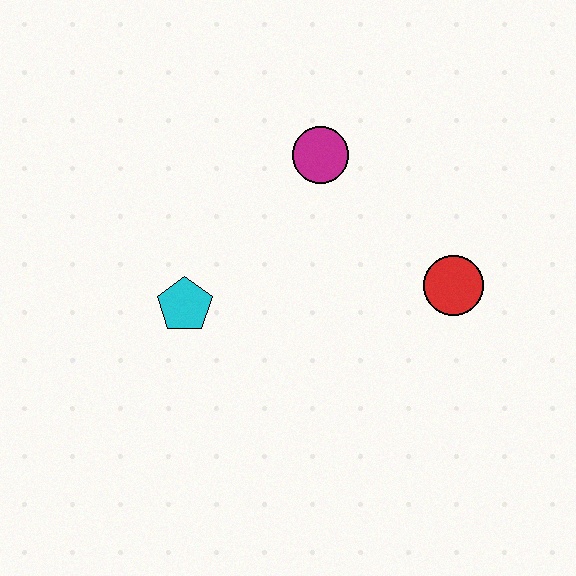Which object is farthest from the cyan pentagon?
The red circle is farthest from the cyan pentagon.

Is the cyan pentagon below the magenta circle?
Yes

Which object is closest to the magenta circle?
The red circle is closest to the magenta circle.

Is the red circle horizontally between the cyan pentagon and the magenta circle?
No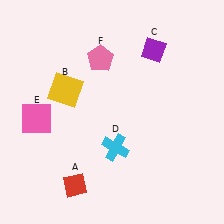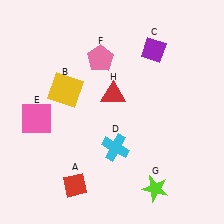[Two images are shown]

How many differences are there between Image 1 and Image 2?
There are 2 differences between the two images.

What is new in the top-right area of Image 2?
A red triangle (H) was added in the top-right area of Image 2.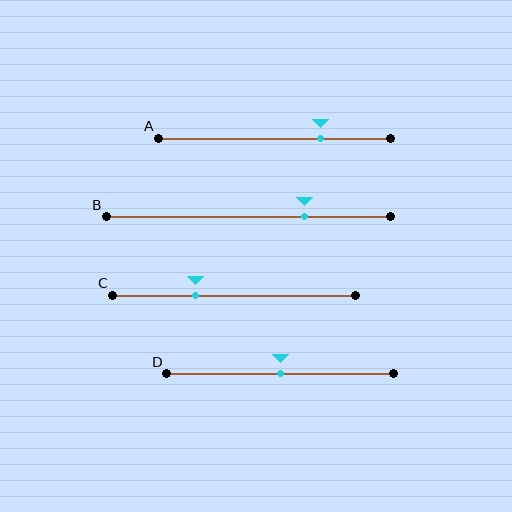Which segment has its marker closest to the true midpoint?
Segment D has its marker closest to the true midpoint.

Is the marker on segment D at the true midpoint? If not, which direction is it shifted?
Yes, the marker on segment D is at the true midpoint.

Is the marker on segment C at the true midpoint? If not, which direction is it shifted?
No, the marker on segment C is shifted to the left by about 16% of the segment length.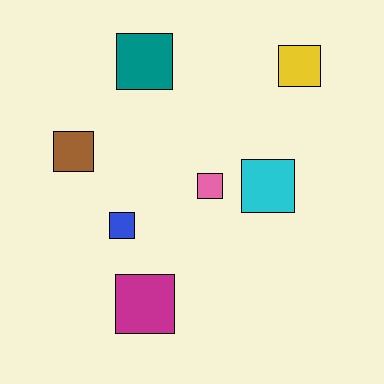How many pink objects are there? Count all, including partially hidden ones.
There is 1 pink object.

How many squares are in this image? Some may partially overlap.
There are 7 squares.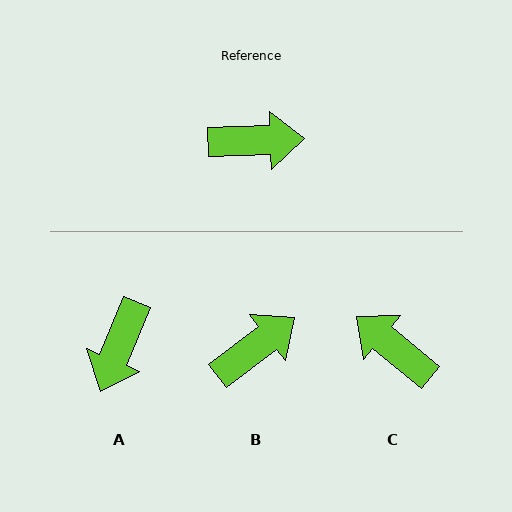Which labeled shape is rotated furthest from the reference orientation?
C, about 139 degrees away.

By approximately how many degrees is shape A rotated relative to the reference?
Approximately 115 degrees clockwise.